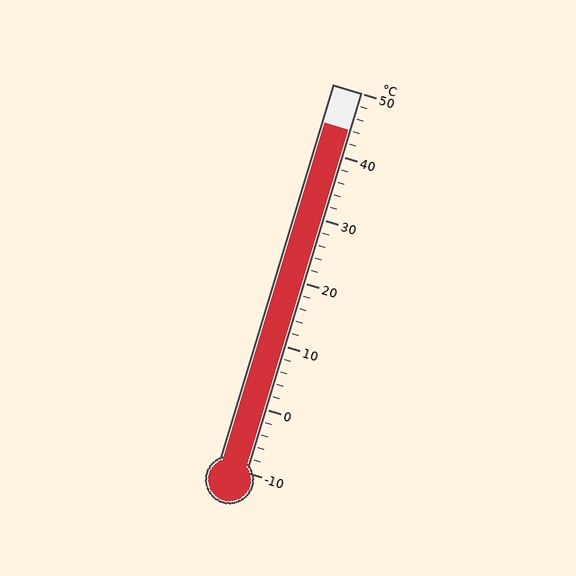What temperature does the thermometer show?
The thermometer shows approximately 44°C.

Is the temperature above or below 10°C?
The temperature is above 10°C.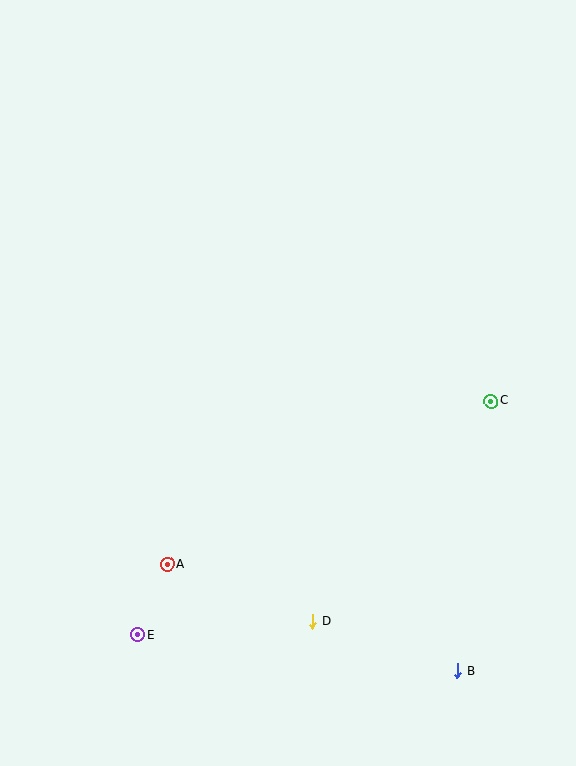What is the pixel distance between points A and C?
The distance between A and C is 363 pixels.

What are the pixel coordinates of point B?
Point B is at (458, 671).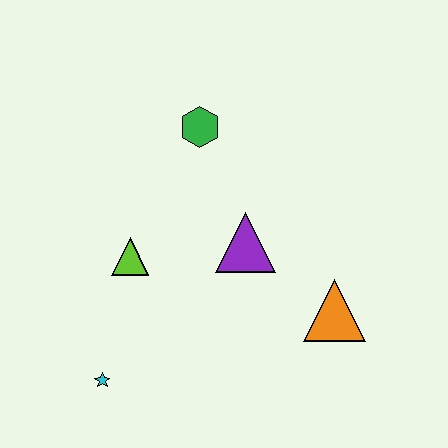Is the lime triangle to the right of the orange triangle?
No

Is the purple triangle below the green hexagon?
Yes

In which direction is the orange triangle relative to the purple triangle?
The orange triangle is to the right of the purple triangle.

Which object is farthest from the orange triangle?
The cyan star is farthest from the orange triangle.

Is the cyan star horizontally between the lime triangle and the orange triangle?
No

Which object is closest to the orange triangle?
The purple triangle is closest to the orange triangle.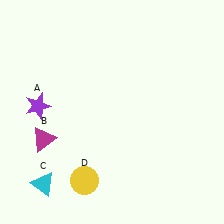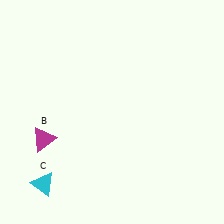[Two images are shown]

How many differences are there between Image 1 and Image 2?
There are 2 differences between the two images.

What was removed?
The yellow circle (D), the purple star (A) were removed in Image 2.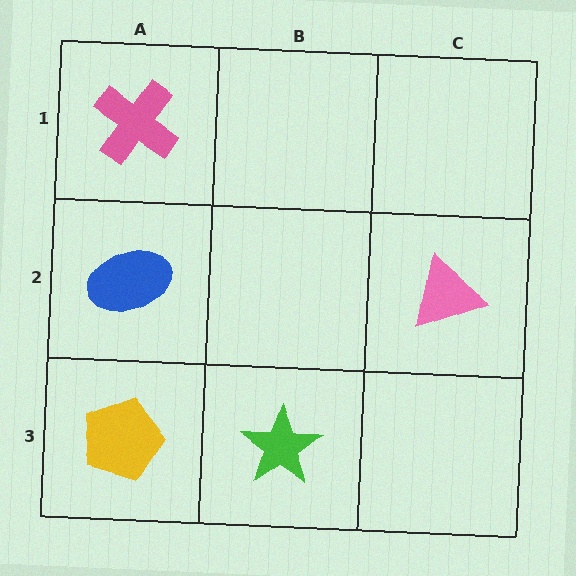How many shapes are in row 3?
2 shapes.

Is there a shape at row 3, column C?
No, that cell is empty.